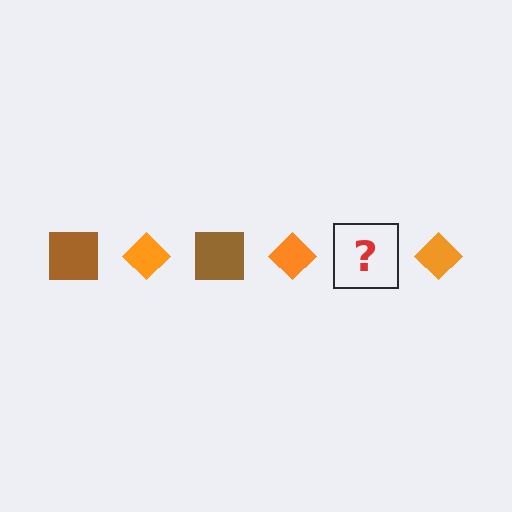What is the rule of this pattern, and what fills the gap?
The rule is that the pattern alternates between brown square and orange diamond. The gap should be filled with a brown square.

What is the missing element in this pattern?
The missing element is a brown square.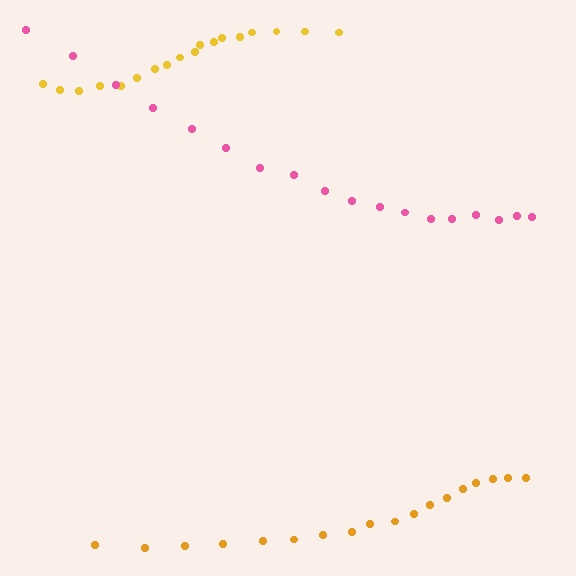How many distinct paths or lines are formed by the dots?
There are 3 distinct paths.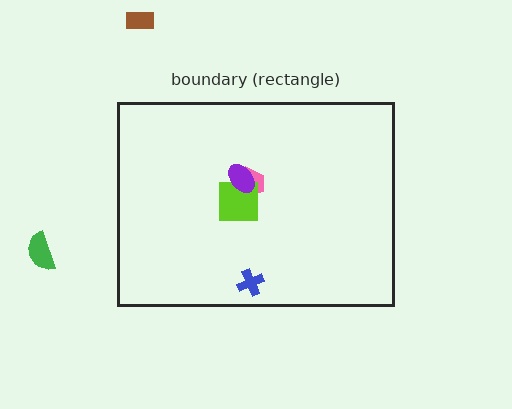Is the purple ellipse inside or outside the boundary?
Inside.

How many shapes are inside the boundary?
4 inside, 2 outside.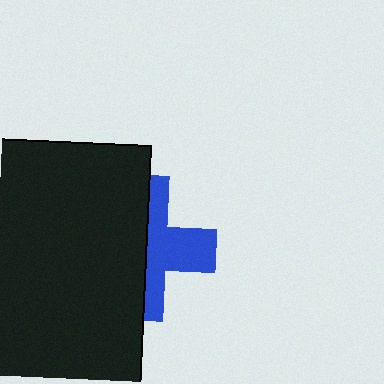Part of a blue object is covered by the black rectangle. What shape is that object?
It is a cross.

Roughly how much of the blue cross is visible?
About half of it is visible (roughly 46%).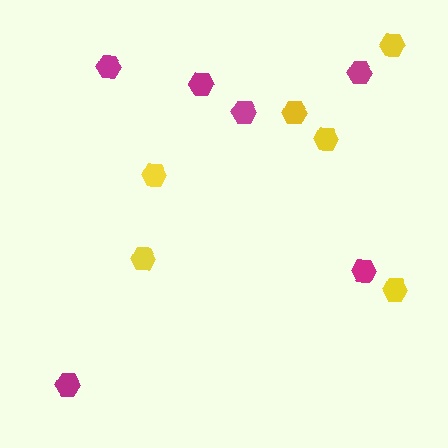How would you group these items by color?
There are 2 groups: one group of magenta hexagons (6) and one group of yellow hexagons (6).